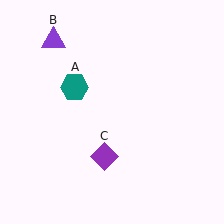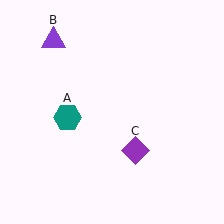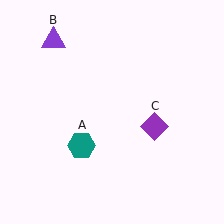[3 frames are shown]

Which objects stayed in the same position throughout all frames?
Purple triangle (object B) remained stationary.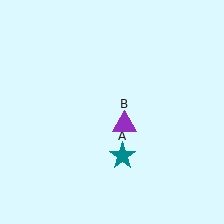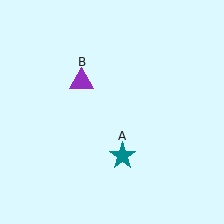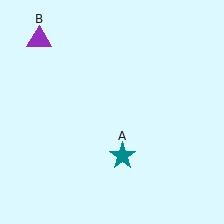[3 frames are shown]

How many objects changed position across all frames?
1 object changed position: purple triangle (object B).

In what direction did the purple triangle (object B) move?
The purple triangle (object B) moved up and to the left.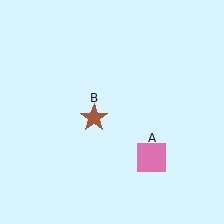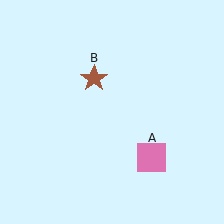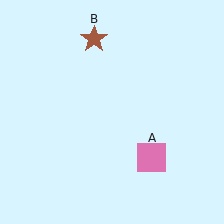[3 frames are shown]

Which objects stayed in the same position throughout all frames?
Pink square (object A) remained stationary.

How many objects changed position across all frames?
1 object changed position: brown star (object B).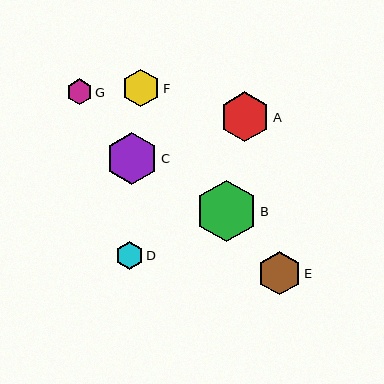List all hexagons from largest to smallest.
From largest to smallest: B, C, A, E, F, D, G.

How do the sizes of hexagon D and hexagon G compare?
Hexagon D and hexagon G are approximately the same size.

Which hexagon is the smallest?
Hexagon G is the smallest with a size of approximately 26 pixels.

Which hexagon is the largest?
Hexagon B is the largest with a size of approximately 62 pixels.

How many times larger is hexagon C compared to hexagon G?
Hexagon C is approximately 2.0 times the size of hexagon G.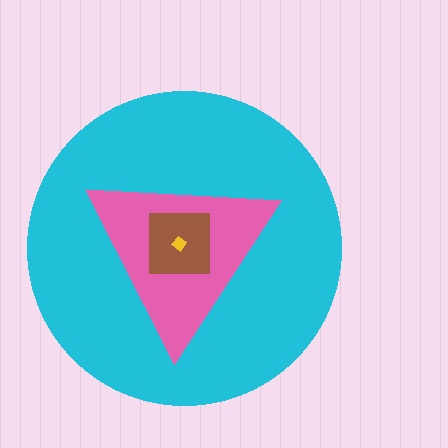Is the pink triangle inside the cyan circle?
Yes.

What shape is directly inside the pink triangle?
The brown square.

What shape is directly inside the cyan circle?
The pink triangle.